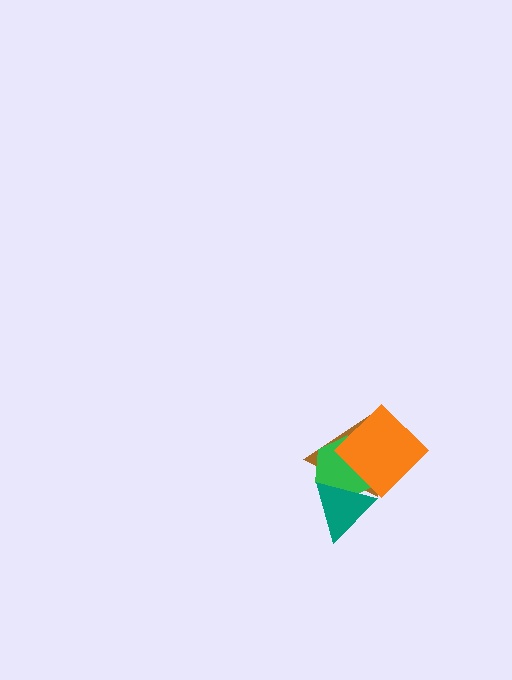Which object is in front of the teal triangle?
The orange diamond is in front of the teal triangle.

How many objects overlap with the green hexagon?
3 objects overlap with the green hexagon.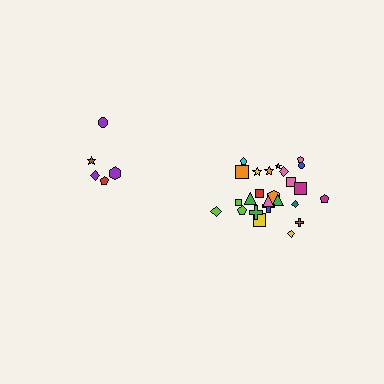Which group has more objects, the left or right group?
The right group.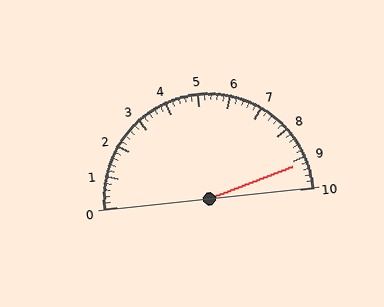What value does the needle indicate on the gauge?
The needle indicates approximately 9.2.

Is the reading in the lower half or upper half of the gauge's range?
The reading is in the upper half of the range (0 to 10).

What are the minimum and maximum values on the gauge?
The gauge ranges from 0 to 10.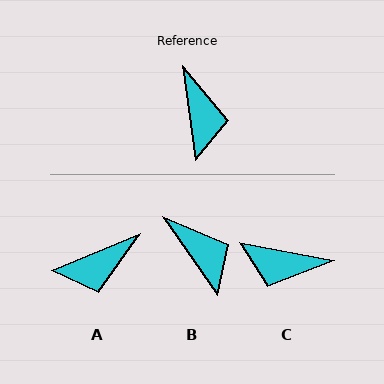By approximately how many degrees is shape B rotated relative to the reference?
Approximately 27 degrees counter-clockwise.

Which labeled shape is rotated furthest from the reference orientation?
C, about 108 degrees away.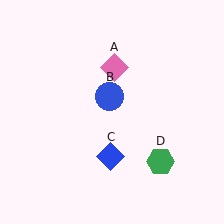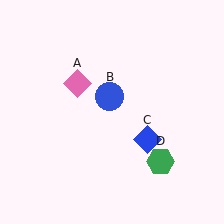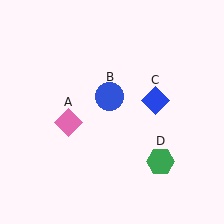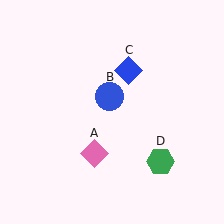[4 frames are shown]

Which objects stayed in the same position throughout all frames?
Blue circle (object B) and green hexagon (object D) remained stationary.